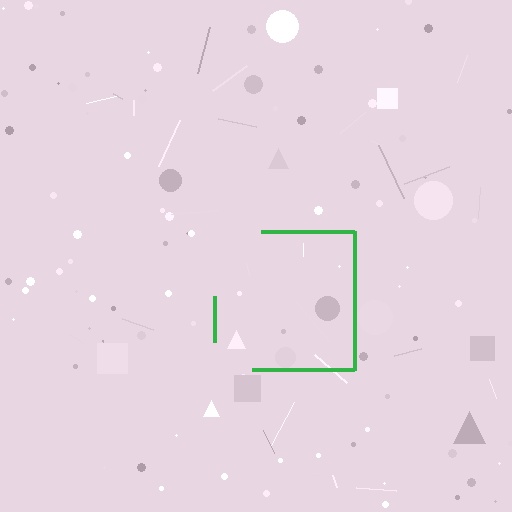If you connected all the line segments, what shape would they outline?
They would outline a square.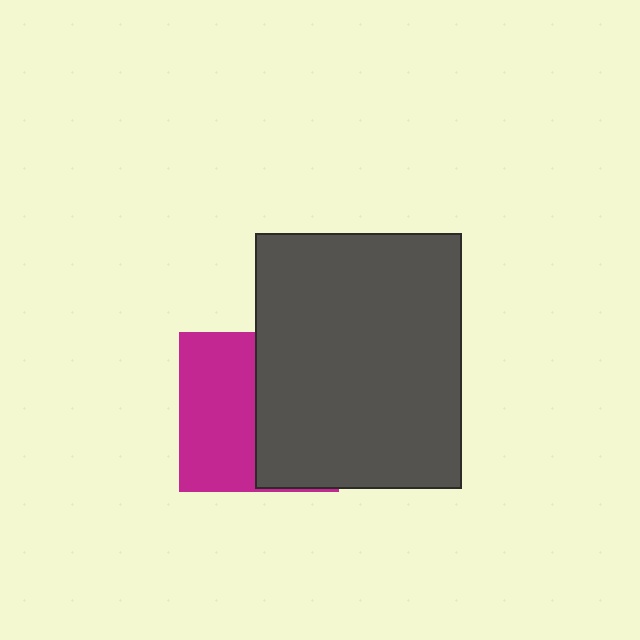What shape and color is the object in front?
The object in front is a dark gray rectangle.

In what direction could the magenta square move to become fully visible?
The magenta square could move left. That would shift it out from behind the dark gray rectangle entirely.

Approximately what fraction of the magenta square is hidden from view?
Roughly 52% of the magenta square is hidden behind the dark gray rectangle.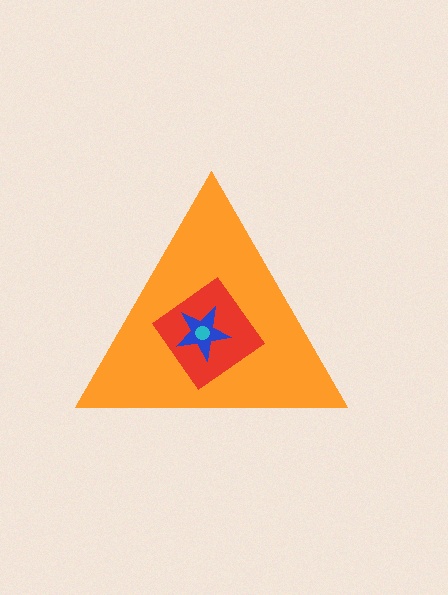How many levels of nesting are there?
4.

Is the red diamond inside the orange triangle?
Yes.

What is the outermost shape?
The orange triangle.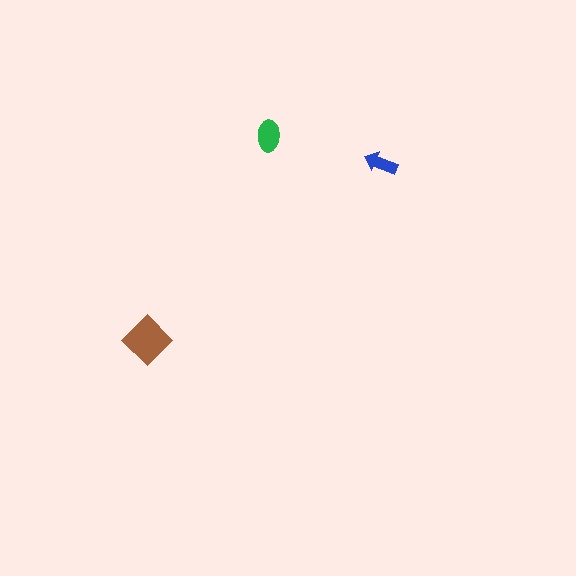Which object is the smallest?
The blue arrow.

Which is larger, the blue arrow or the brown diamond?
The brown diamond.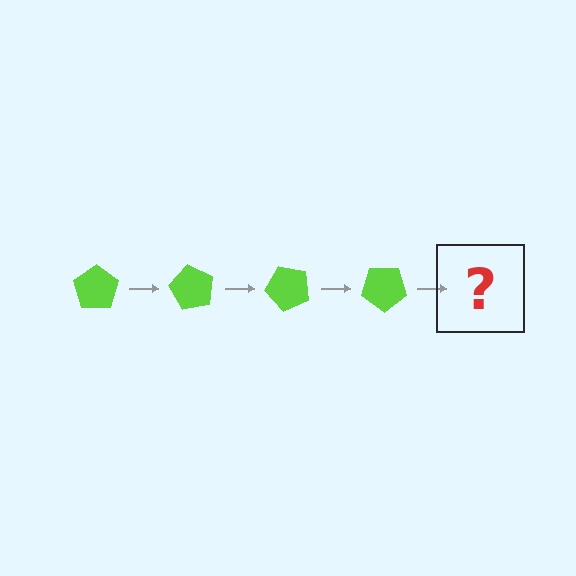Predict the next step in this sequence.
The next step is a lime pentagon rotated 240 degrees.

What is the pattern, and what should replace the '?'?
The pattern is that the pentagon rotates 60 degrees each step. The '?' should be a lime pentagon rotated 240 degrees.